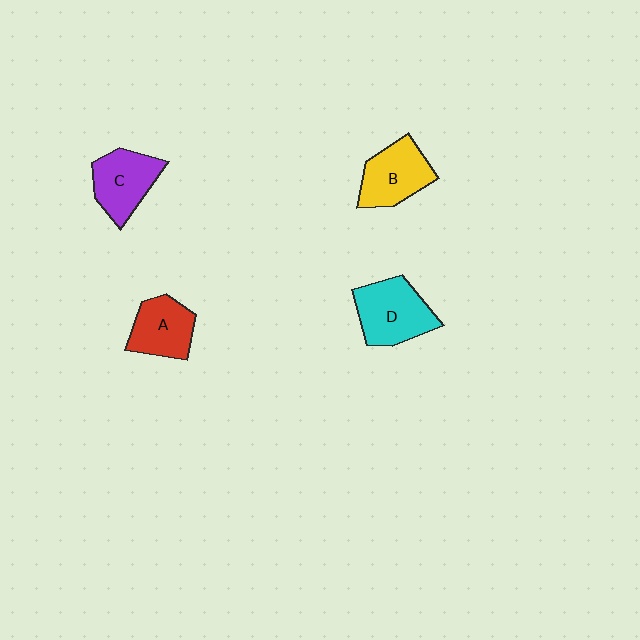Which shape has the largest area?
Shape D (cyan).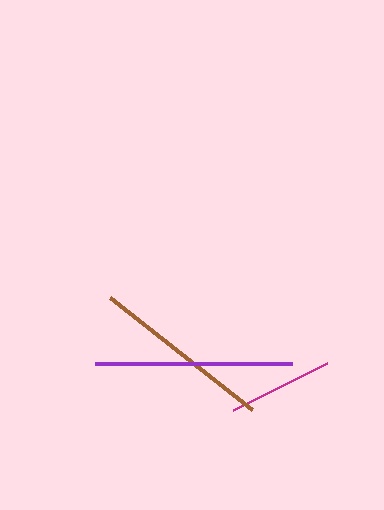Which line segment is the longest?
The purple line is the longest at approximately 196 pixels.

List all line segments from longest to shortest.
From longest to shortest: purple, brown, magenta.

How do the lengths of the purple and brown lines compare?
The purple and brown lines are approximately the same length.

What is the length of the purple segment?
The purple segment is approximately 196 pixels long.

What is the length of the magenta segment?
The magenta segment is approximately 106 pixels long.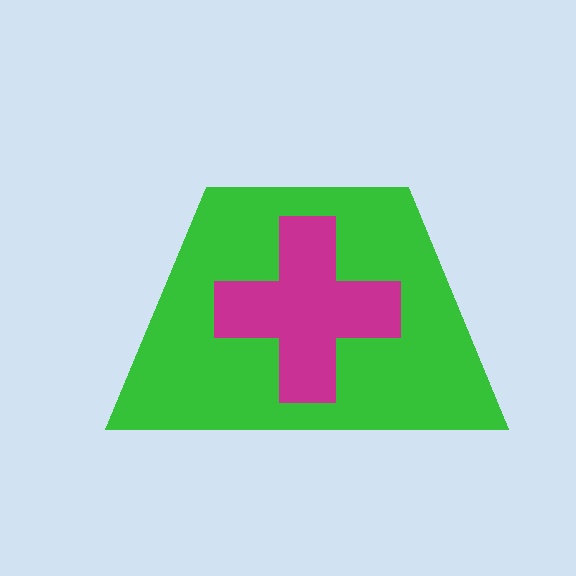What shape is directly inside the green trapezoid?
The magenta cross.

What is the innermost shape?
The magenta cross.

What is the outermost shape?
The green trapezoid.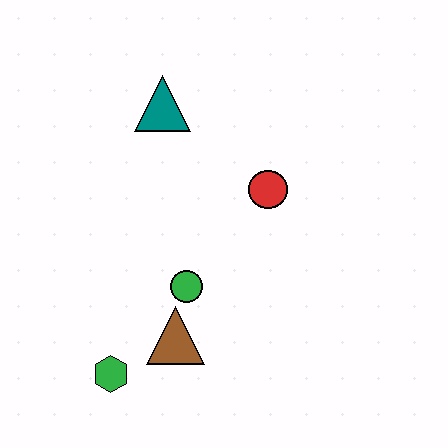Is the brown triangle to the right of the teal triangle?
Yes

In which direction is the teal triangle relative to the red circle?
The teal triangle is to the left of the red circle.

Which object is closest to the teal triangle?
The red circle is closest to the teal triangle.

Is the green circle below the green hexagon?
No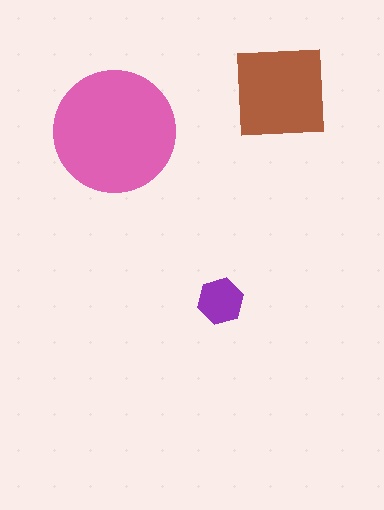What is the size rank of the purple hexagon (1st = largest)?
3rd.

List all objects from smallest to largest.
The purple hexagon, the brown square, the pink circle.